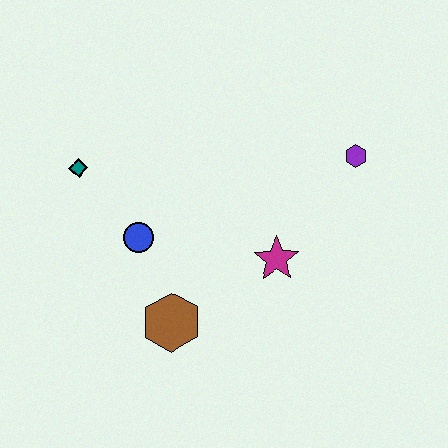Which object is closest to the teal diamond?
The blue circle is closest to the teal diamond.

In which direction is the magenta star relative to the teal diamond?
The magenta star is to the right of the teal diamond.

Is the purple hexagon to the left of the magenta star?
No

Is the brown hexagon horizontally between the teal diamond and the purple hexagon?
Yes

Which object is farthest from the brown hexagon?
The purple hexagon is farthest from the brown hexagon.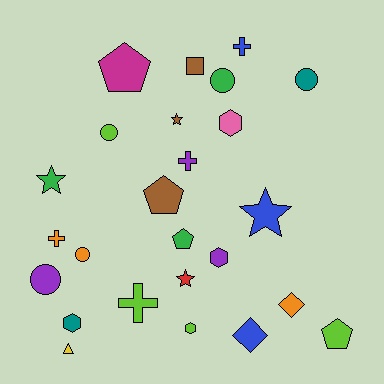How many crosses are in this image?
There are 4 crosses.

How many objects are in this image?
There are 25 objects.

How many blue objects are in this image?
There are 3 blue objects.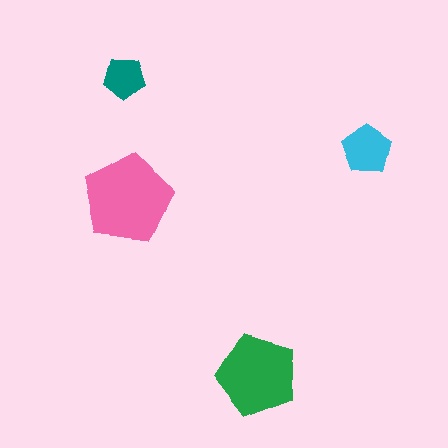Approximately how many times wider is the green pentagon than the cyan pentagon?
About 1.5 times wider.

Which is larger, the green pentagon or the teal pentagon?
The green one.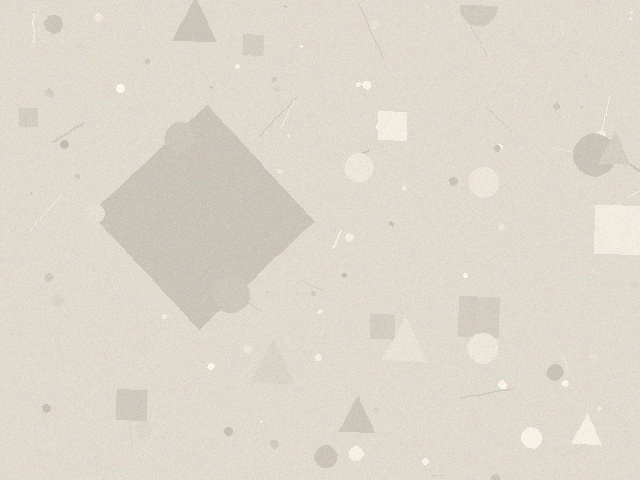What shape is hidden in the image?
A diamond is hidden in the image.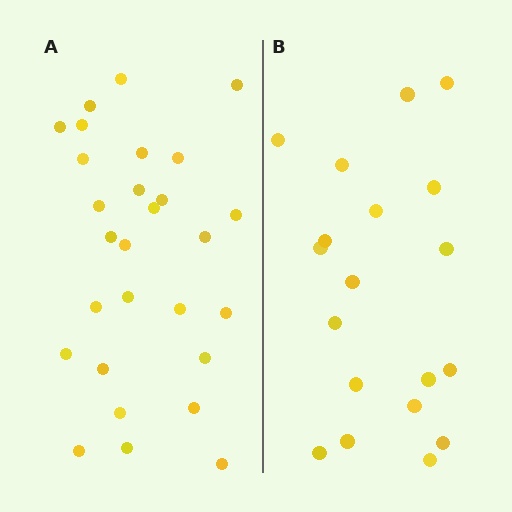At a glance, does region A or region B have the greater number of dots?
Region A (the left region) has more dots.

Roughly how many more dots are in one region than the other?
Region A has roughly 8 or so more dots than region B.